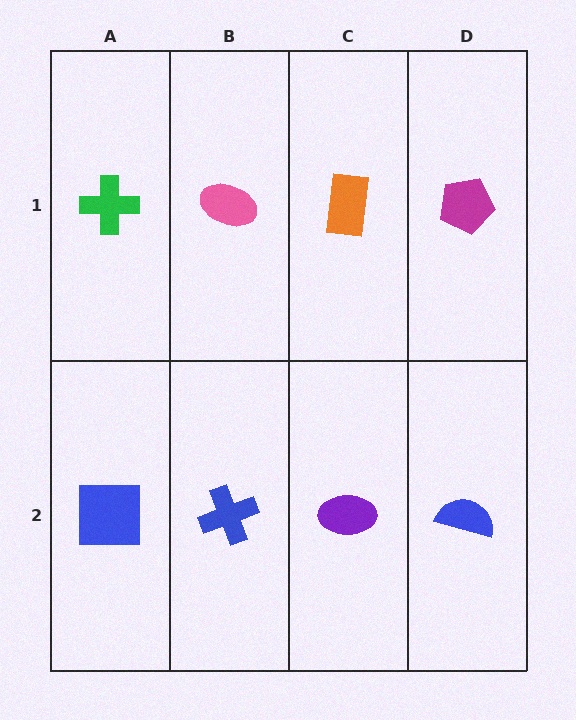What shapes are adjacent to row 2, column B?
A pink ellipse (row 1, column B), a blue square (row 2, column A), a purple ellipse (row 2, column C).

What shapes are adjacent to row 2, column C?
An orange rectangle (row 1, column C), a blue cross (row 2, column B), a blue semicircle (row 2, column D).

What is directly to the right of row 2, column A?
A blue cross.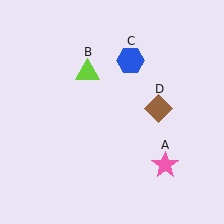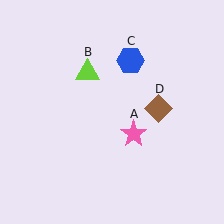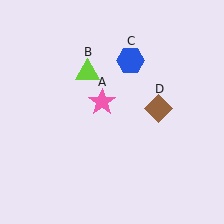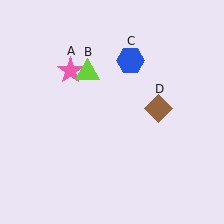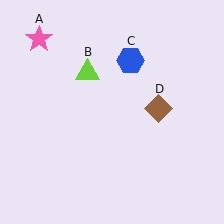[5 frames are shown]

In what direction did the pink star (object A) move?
The pink star (object A) moved up and to the left.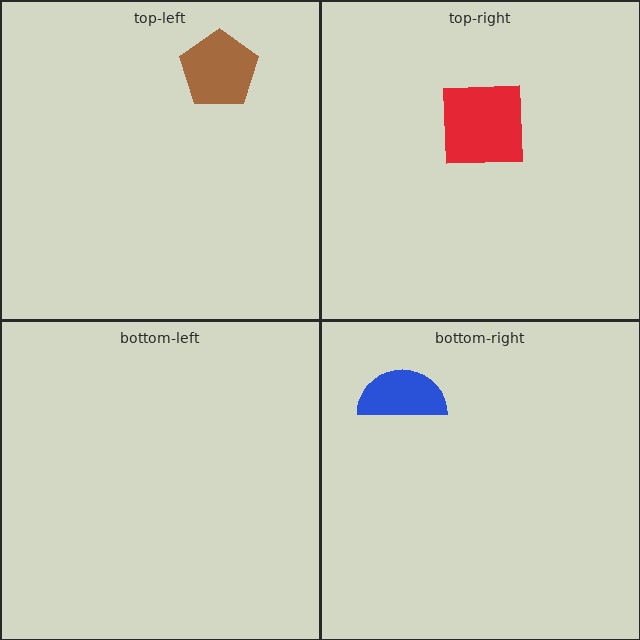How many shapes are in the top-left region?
1.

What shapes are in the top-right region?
The red square.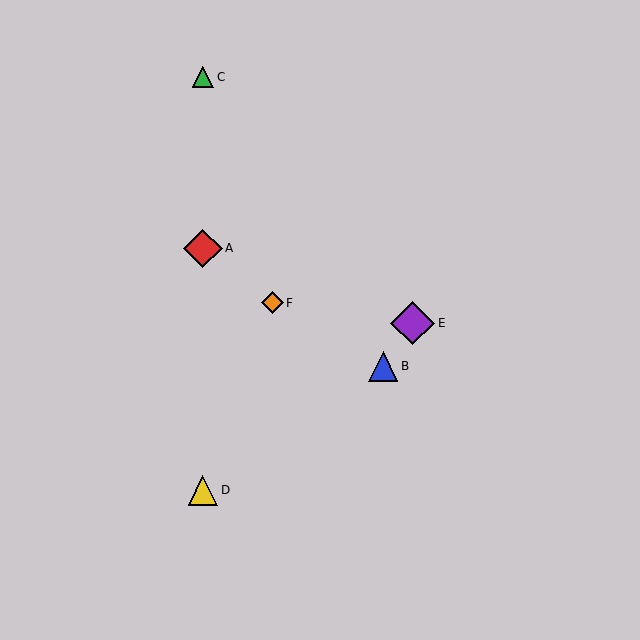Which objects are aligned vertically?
Objects A, C, D are aligned vertically.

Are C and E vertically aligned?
No, C is at x≈203 and E is at x≈413.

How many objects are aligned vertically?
3 objects (A, C, D) are aligned vertically.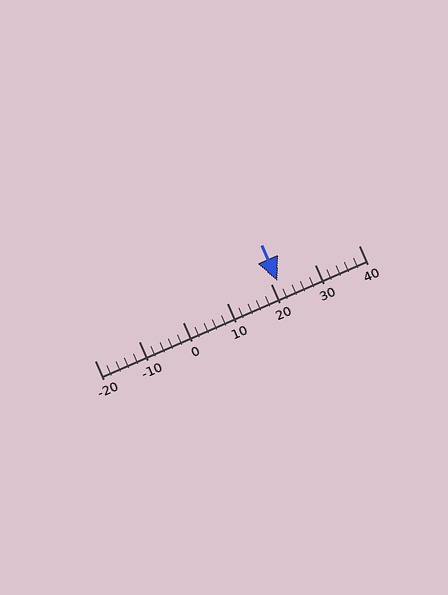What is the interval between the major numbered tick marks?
The major tick marks are spaced 10 units apart.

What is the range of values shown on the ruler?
The ruler shows values from -20 to 40.